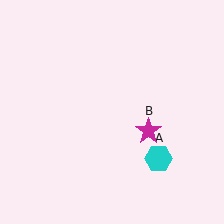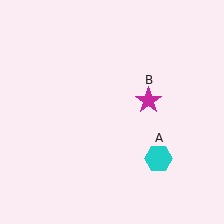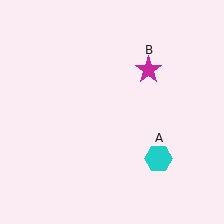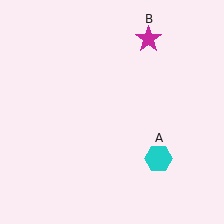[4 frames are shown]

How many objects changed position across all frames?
1 object changed position: magenta star (object B).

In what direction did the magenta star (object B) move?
The magenta star (object B) moved up.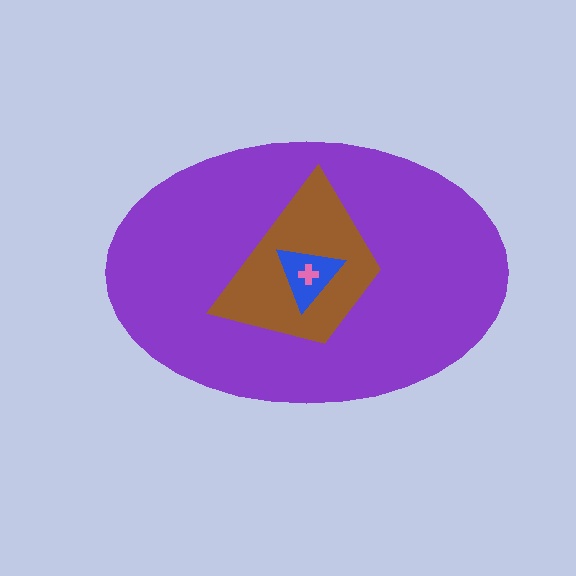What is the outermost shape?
The purple ellipse.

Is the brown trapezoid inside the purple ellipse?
Yes.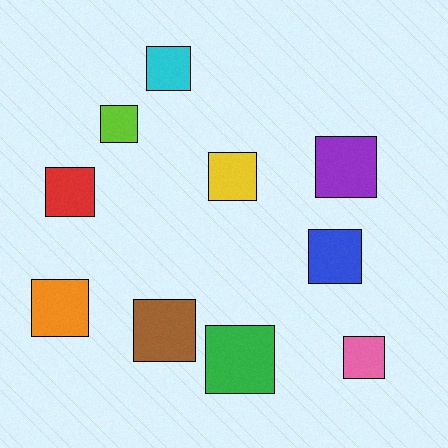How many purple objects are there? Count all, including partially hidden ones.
There is 1 purple object.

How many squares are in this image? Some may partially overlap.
There are 10 squares.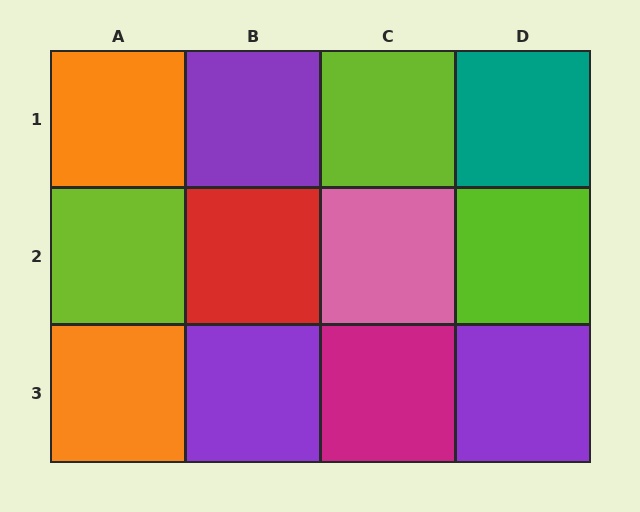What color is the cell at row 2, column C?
Pink.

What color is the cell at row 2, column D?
Lime.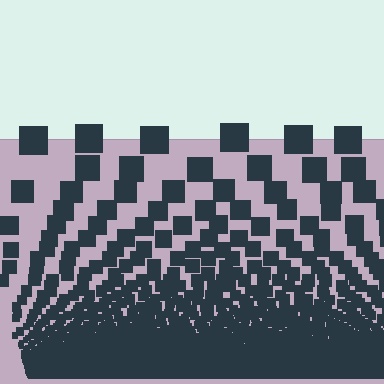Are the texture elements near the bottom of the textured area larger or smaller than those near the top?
Smaller. The gradient is inverted — elements near the bottom are smaller and denser.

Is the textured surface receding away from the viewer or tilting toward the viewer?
The surface appears to tilt toward the viewer. Texture elements get larger and sparser toward the top.